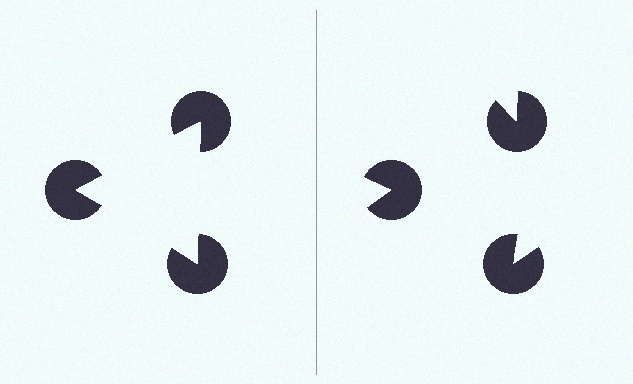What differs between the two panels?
The pac-man discs are positioned identically on both sides; only the wedge orientations differ. On the left they align to a triangle; on the right they are misaligned.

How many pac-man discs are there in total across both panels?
6 — 3 on each side.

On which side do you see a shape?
An illusory triangle appears on the left side. On the right side the wedge cuts are rotated, so no coherent shape forms.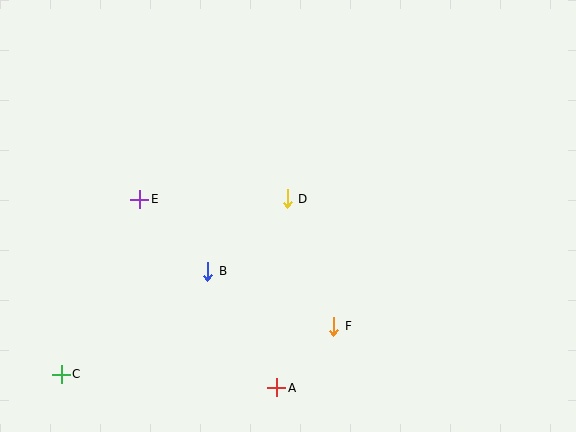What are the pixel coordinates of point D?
Point D is at (287, 199).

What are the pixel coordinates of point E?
Point E is at (140, 199).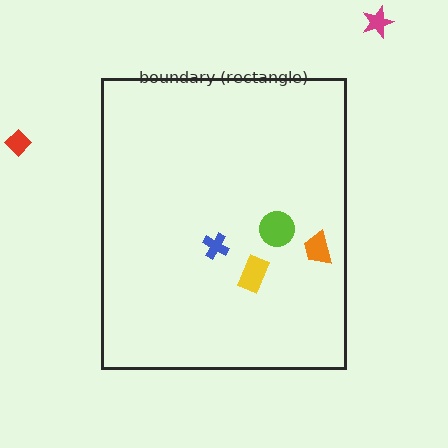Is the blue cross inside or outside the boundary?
Inside.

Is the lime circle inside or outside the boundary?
Inside.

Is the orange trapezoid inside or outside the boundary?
Inside.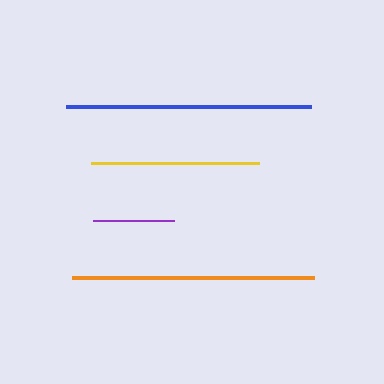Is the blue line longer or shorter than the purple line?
The blue line is longer than the purple line.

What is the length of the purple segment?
The purple segment is approximately 82 pixels long.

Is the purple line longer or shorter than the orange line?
The orange line is longer than the purple line.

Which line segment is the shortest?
The purple line is the shortest at approximately 82 pixels.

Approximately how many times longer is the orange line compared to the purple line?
The orange line is approximately 3.0 times the length of the purple line.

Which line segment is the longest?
The blue line is the longest at approximately 246 pixels.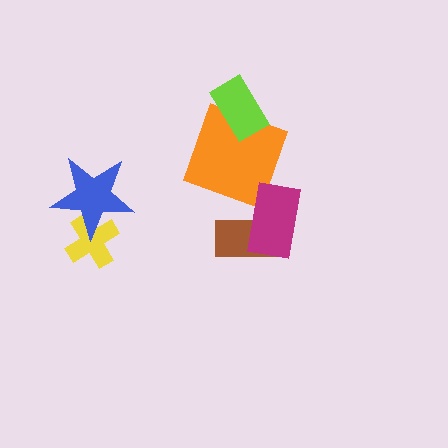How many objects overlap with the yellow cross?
1 object overlaps with the yellow cross.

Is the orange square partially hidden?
Yes, it is partially covered by another shape.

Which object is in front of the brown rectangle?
The magenta rectangle is in front of the brown rectangle.